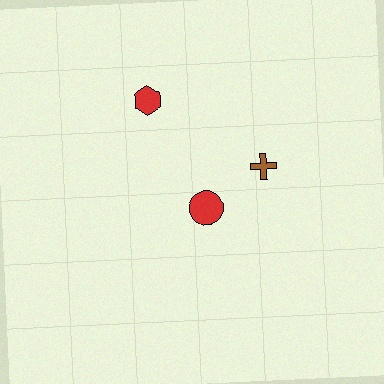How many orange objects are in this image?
There are no orange objects.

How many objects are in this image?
There are 3 objects.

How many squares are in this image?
There are no squares.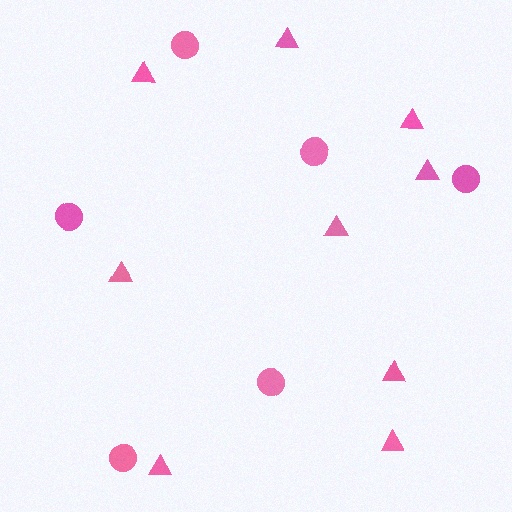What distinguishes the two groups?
There are 2 groups: one group of triangles (9) and one group of circles (6).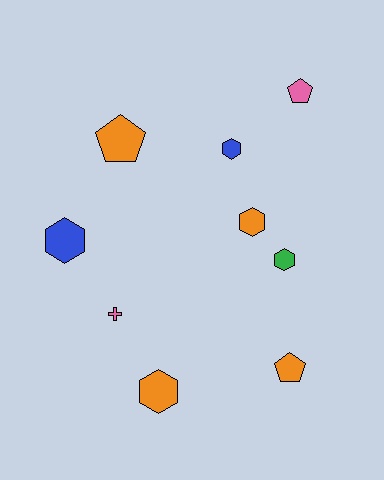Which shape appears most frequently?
Hexagon, with 5 objects.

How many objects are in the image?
There are 9 objects.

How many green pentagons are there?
There are no green pentagons.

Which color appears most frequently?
Orange, with 4 objects.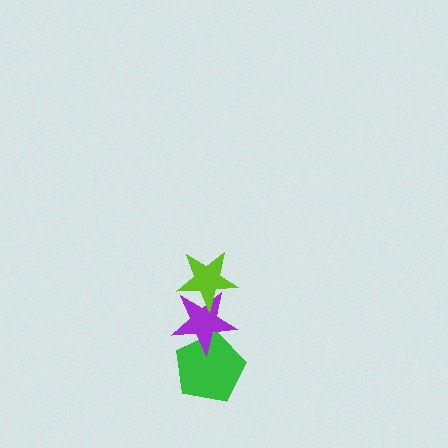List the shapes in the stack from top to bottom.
From top to bottom: the lime star, the purple star, the green pentagon.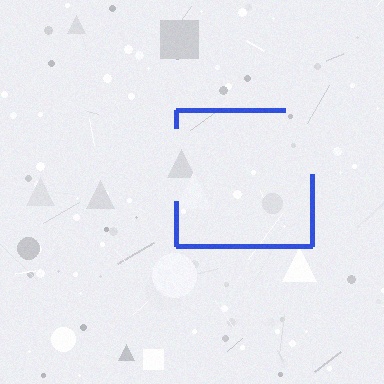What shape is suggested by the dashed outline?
The dashed outline suggests a square.